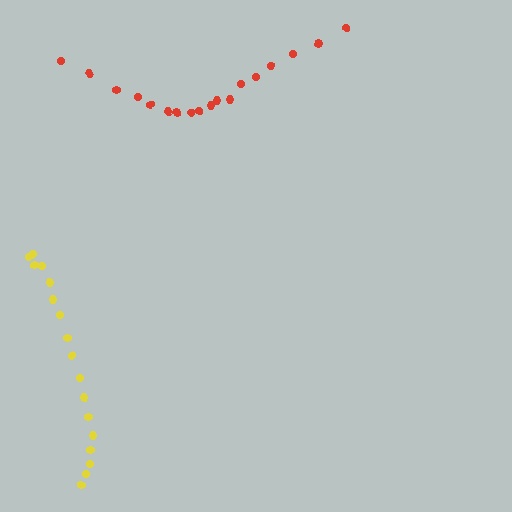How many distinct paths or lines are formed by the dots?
There are 2 distinct paths.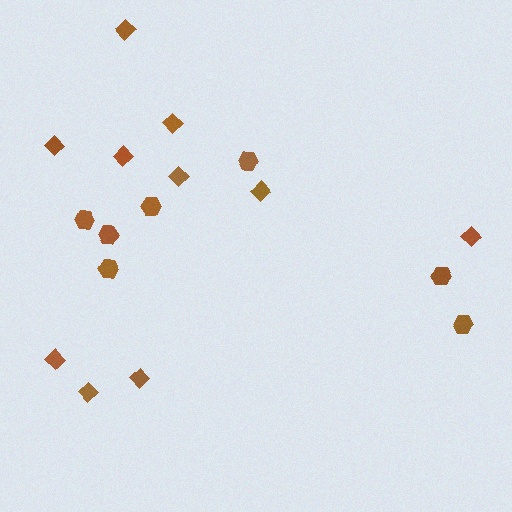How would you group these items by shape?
There are 2 groups: one group of hexagons (7) and one group of diamonds (10).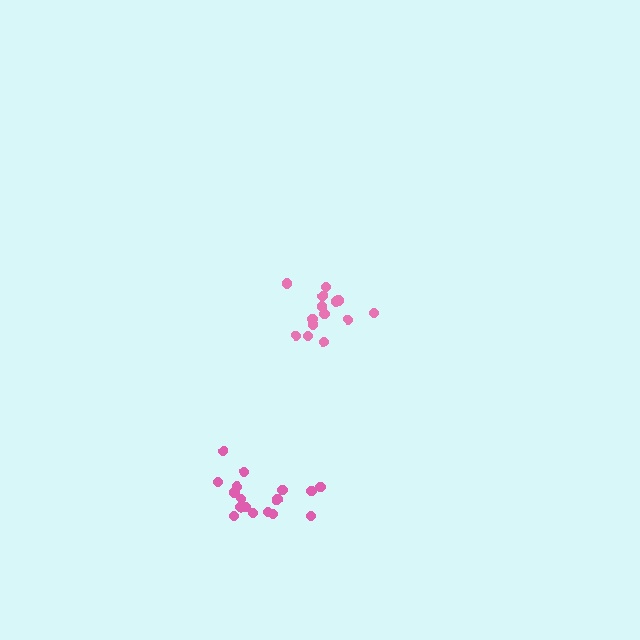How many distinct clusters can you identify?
There are 2 distinct clusters.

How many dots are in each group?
Group 1: 15 dots, Group 2: 17 dots (32 total).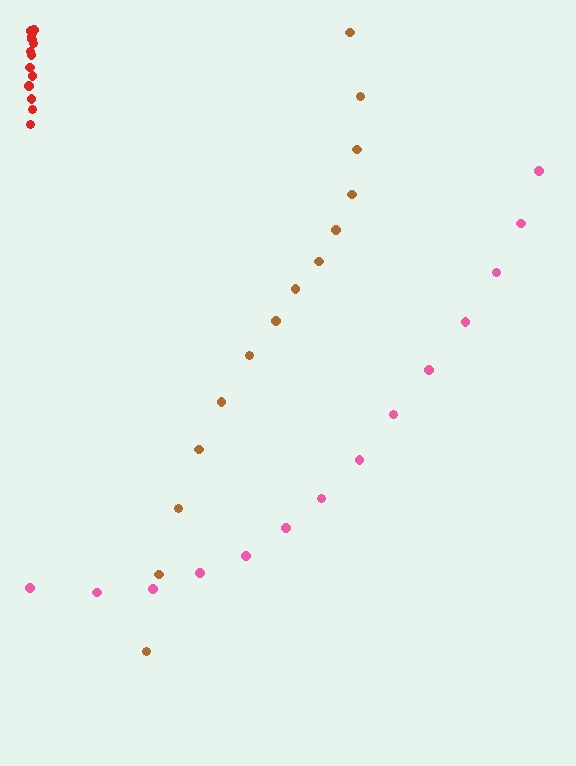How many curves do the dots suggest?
There are 3 distinct paths.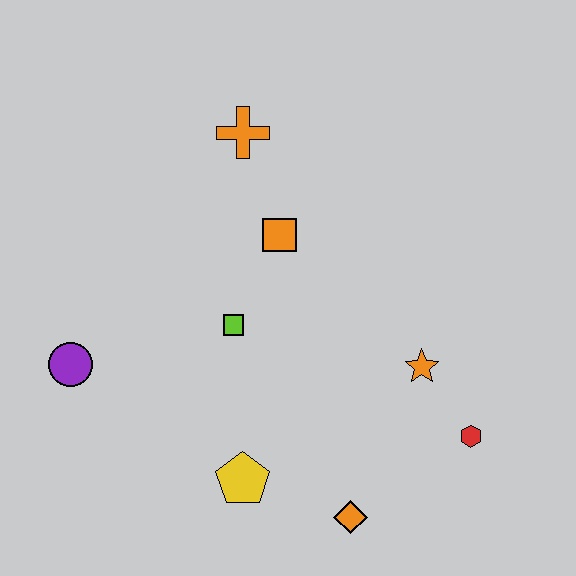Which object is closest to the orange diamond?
The yellow pentagon is closest to the orange diamond.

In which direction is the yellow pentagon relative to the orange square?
The yellow pentagon is below the orange square.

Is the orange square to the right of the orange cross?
Yes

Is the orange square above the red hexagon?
Yes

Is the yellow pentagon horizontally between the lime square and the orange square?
Yes